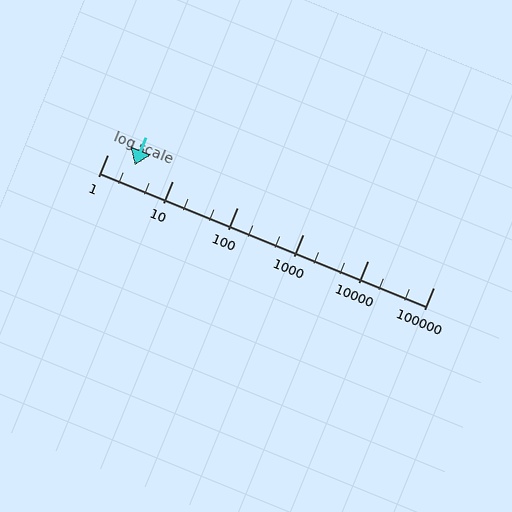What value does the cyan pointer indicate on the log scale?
The pointer indicates approximately 2.6.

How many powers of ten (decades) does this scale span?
The scale spans 5 decades, from 1 to 100000.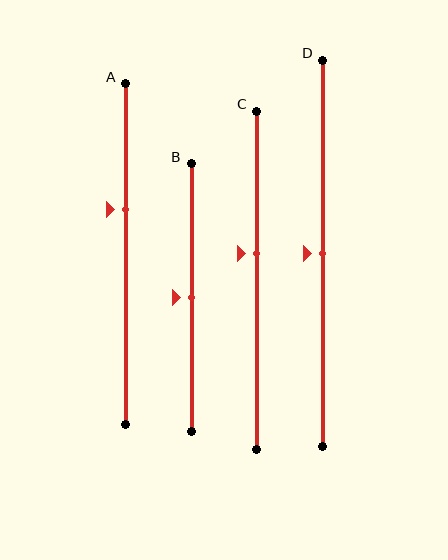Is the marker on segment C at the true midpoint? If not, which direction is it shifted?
No, the marker on segment C is shifted upward by about 8% of the segment length.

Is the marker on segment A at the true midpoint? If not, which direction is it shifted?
No, the marker on segment A is shifted upward by about 13% of the segment length.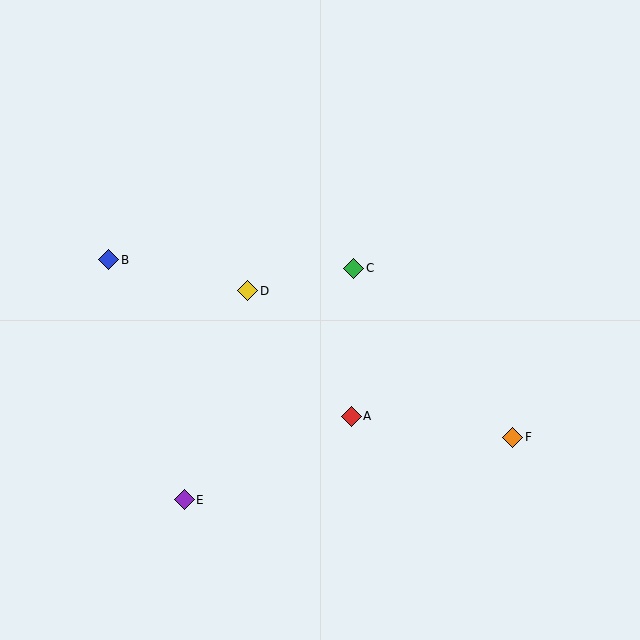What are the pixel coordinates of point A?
Point A is at (351, 416).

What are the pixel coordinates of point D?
Point D is at (248, 291).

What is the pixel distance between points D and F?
The distance between D and F is 303 pixels.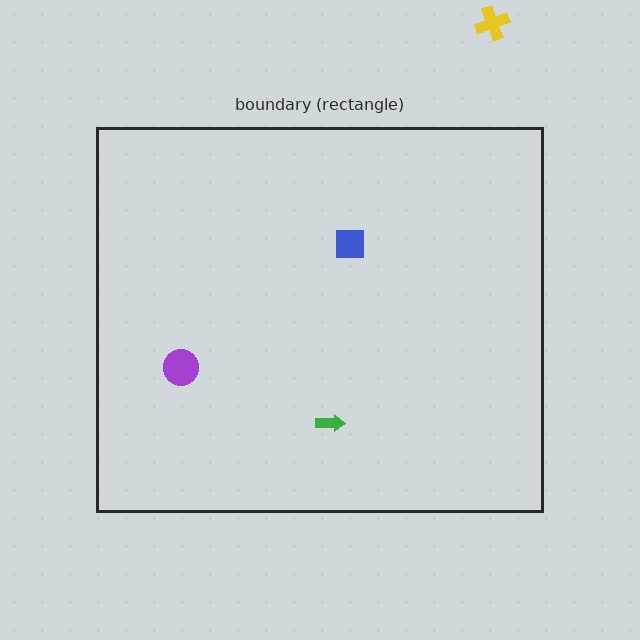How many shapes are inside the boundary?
3 inside, 1 outside.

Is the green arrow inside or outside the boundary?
Inside.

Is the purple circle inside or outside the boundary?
Inside.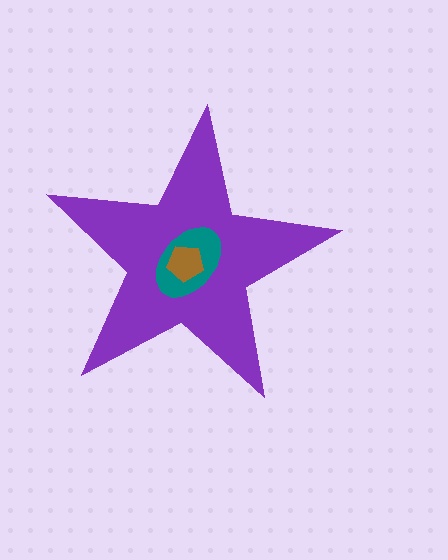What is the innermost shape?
The brown pentagon.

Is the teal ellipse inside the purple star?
Yes.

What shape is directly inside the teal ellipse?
The brown pentagon.